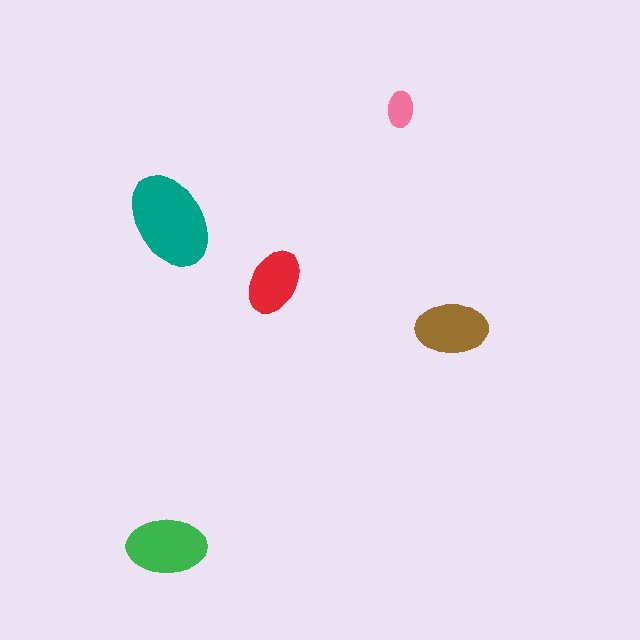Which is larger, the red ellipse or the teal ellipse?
The teal one.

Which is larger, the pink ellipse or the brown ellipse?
The brown one.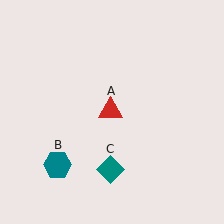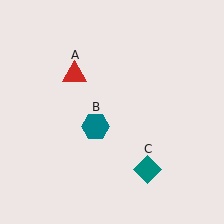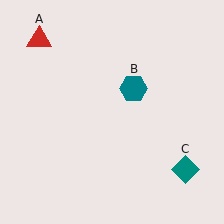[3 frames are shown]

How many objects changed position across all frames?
3 objects changed position: red triangle (object A), teal hexagon (object B), teal diamond (object C).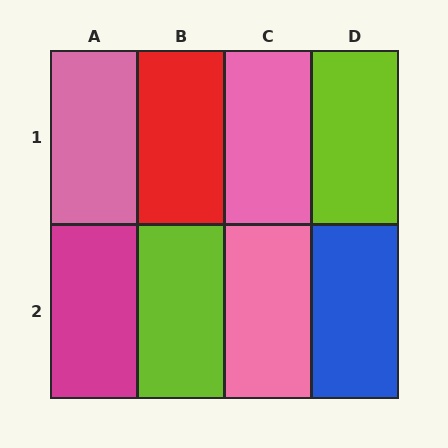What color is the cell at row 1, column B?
Red.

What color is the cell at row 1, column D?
Lime.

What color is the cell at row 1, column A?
Pink.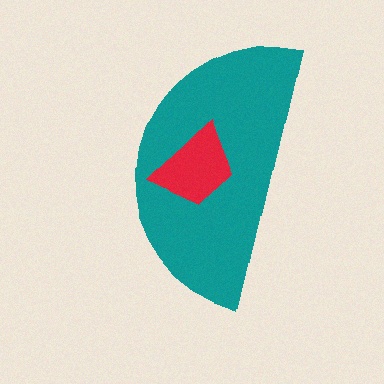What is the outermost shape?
The teal semicircle.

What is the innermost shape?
The red trapezoid.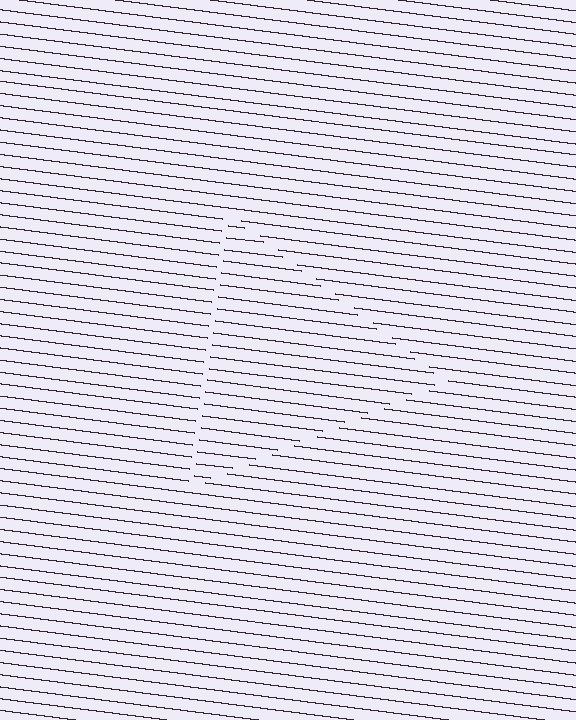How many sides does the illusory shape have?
3 sides — the line-ends trace a triangle.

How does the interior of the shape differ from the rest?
The interior of the shape contains the same grating, shifted by half a period — the contour is defined by the phase discontinuity where line-ends from the inner and outer gratings abut.